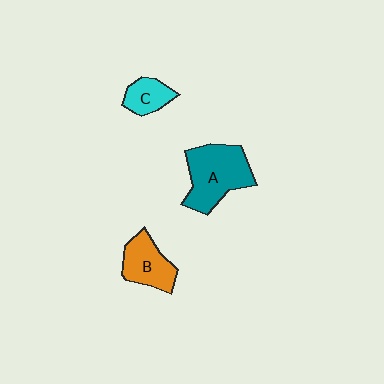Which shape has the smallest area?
Shape C (cyan).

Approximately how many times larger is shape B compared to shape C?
Approximately 1.5 times.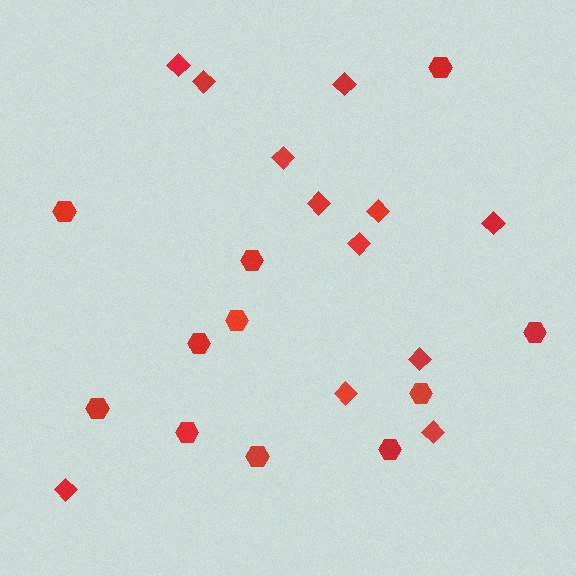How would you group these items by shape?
There are 2 groups: one group of diamonds (12) and one group of hexagons (11).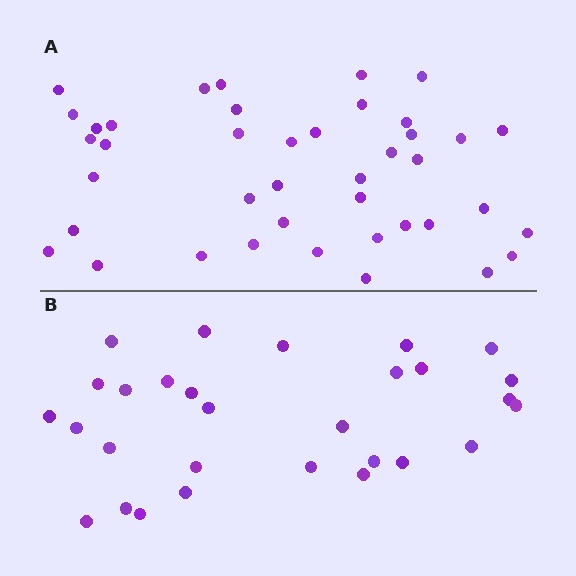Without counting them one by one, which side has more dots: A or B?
Region A (the top region) has more dots.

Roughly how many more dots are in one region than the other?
Region A has roughly 12 or so more dots than region B.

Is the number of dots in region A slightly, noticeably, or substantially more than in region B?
Region A has noticeably more, but not dramatically so. The ratio is roughly 1.4 to 1.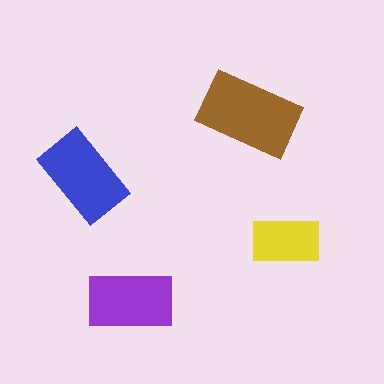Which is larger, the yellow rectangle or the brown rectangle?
The brown one.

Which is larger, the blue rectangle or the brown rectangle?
The brown one.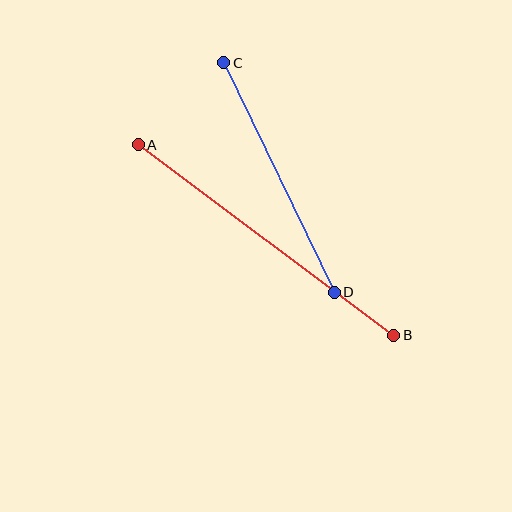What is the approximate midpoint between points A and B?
The midpoint is at approximately (266, 240) pixels.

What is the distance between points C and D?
The distance is approximately 255 pixels.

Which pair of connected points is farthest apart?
Points A and B are farthest apart.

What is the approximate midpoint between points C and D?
The midpoint is at approximately (279, 178) pixels.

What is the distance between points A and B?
The distance is approximately 319 pixels.